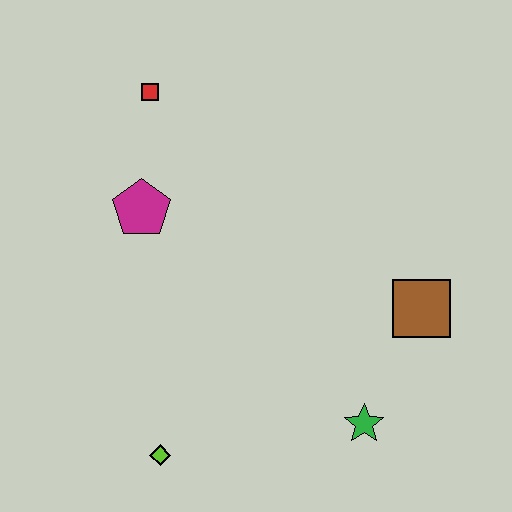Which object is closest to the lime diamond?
The green star is closest to the lime diamond.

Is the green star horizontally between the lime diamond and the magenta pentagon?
No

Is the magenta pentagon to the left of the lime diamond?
Yes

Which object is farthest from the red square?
The green star is farthest from the red square.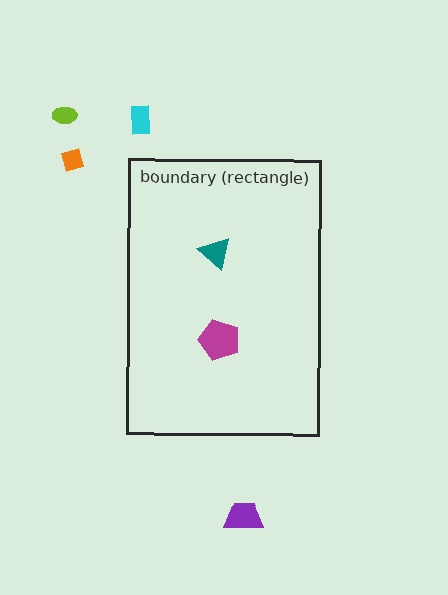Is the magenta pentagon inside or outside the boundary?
Inside.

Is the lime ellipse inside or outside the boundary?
Outside.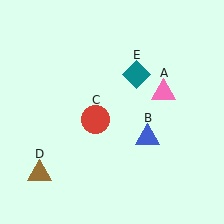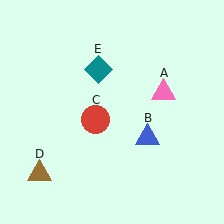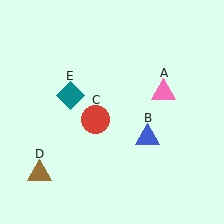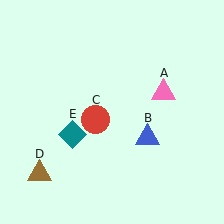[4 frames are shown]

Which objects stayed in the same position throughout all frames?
Pink triangle (object A) and blue triangle (object B) and red circle (object C) and brown triangle (object D) remained stationary.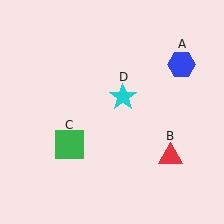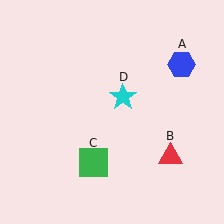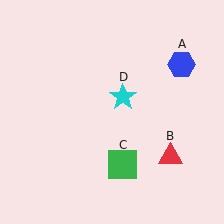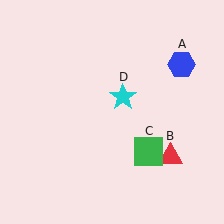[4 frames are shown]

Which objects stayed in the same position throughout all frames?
Blue hexagon (object A) and red triangle (object B) and cyan star (object D) remained stationary.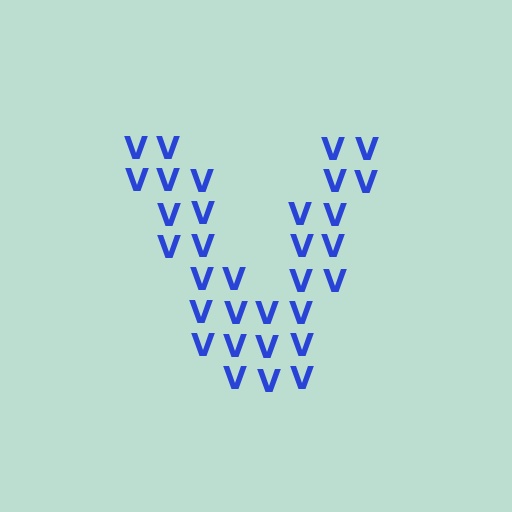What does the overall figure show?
The overall figure shows the letter V.